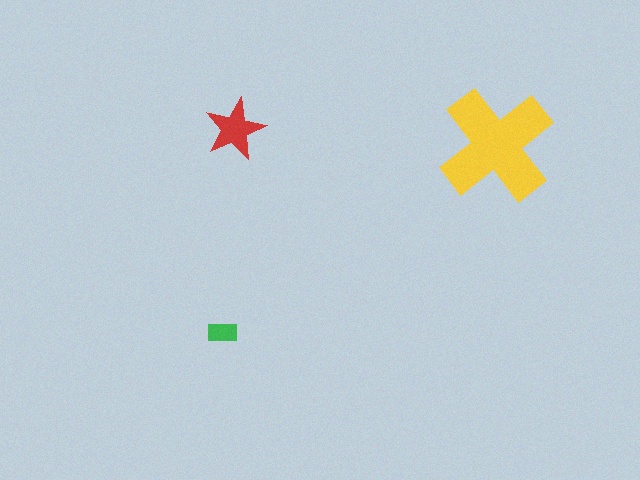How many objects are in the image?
There are 3 objects in the image.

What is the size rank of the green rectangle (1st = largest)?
3rd.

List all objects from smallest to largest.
The green rectangle, the red star, the yellow cross.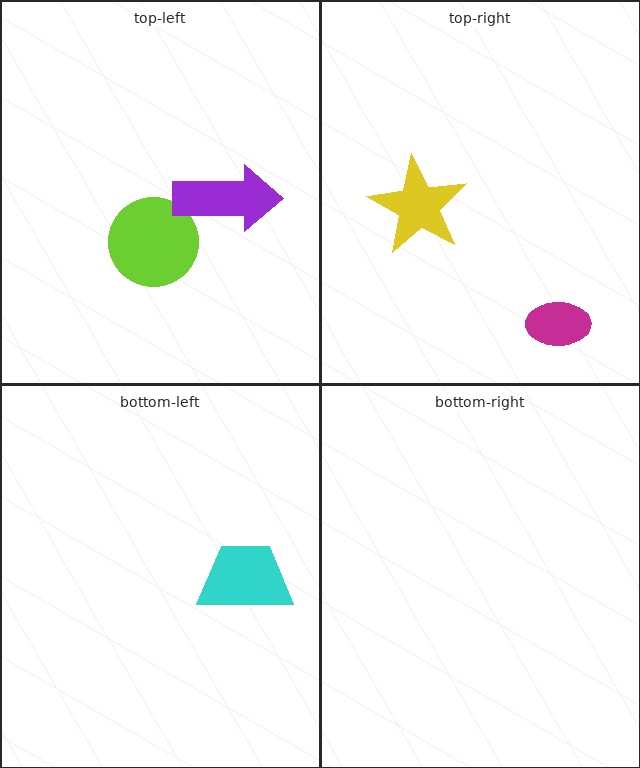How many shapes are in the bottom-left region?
1.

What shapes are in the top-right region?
The yellow star, the magenta ellipse.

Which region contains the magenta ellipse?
The top-right region.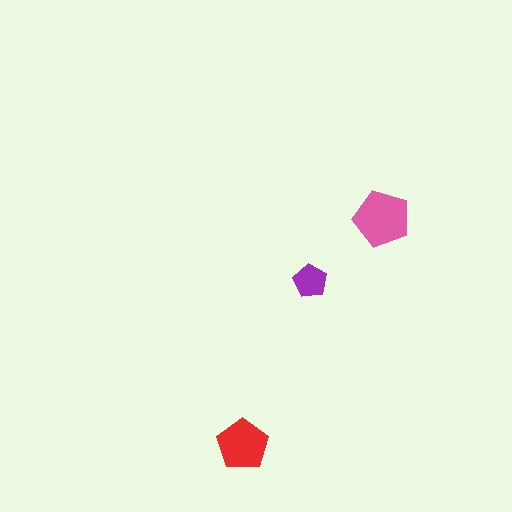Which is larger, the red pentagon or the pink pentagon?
The pink one.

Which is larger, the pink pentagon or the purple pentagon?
The pink one.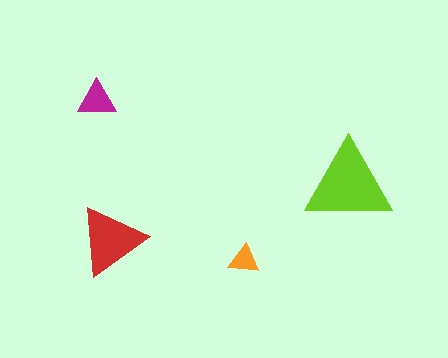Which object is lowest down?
The orange triangle is bottommost.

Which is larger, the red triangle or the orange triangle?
The red one.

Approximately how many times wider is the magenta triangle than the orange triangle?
About 1.5 times wider.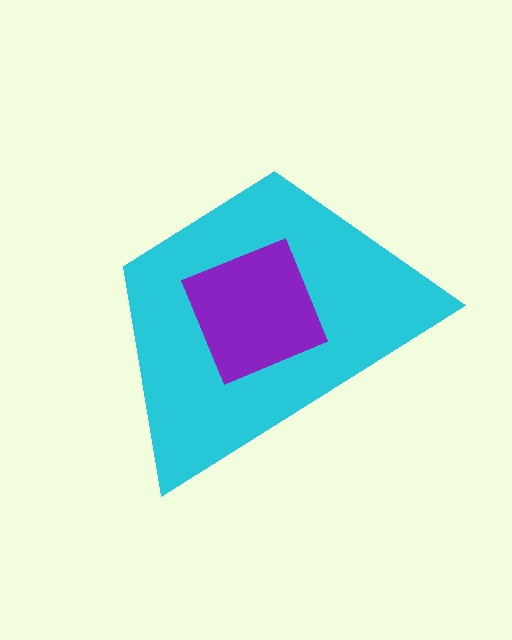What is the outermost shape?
The cyan trapezoid.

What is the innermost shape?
The purple diamond.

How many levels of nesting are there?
2.